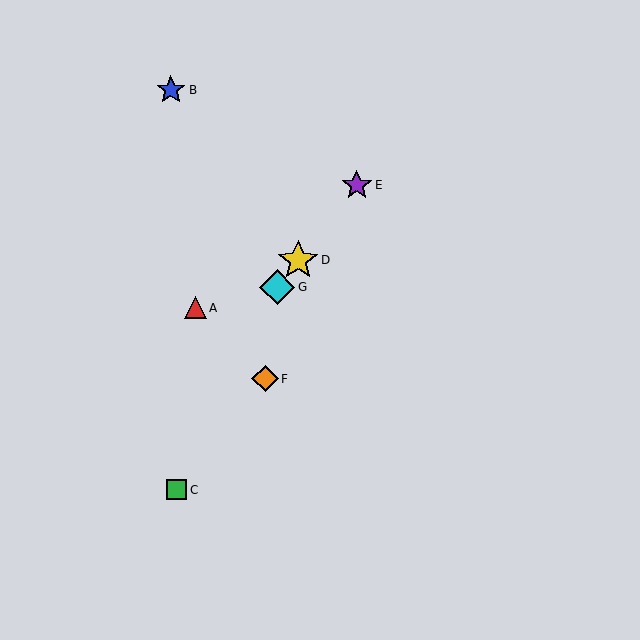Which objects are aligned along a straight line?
Objects D, E, G are aligned along a straight line.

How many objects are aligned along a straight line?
3 objects (D, E, G) are aligned along a straight line.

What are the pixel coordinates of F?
Object F is at (265, 379).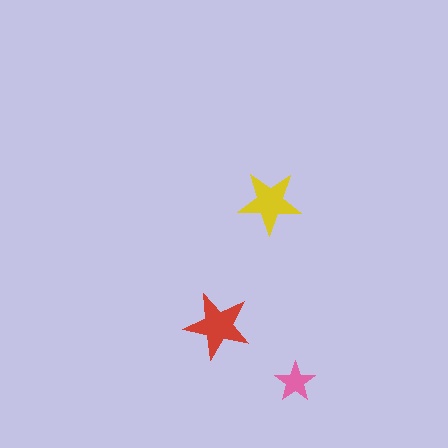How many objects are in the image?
There are 3 objects in the image.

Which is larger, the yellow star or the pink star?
The yellow one.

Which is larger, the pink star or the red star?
The red one.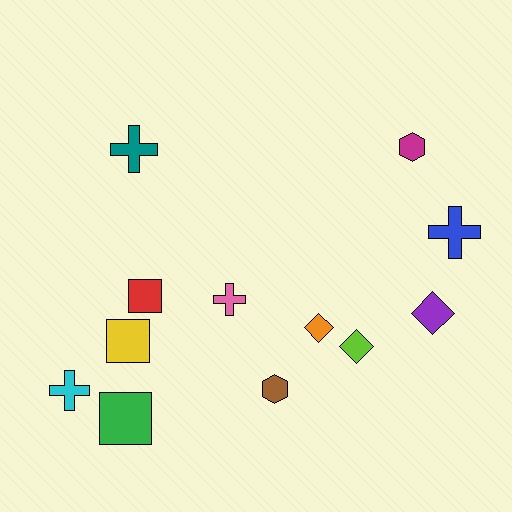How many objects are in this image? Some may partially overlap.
There are 12 objects.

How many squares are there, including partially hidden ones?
There are 3 squares.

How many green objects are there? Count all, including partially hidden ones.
There is 1 green object.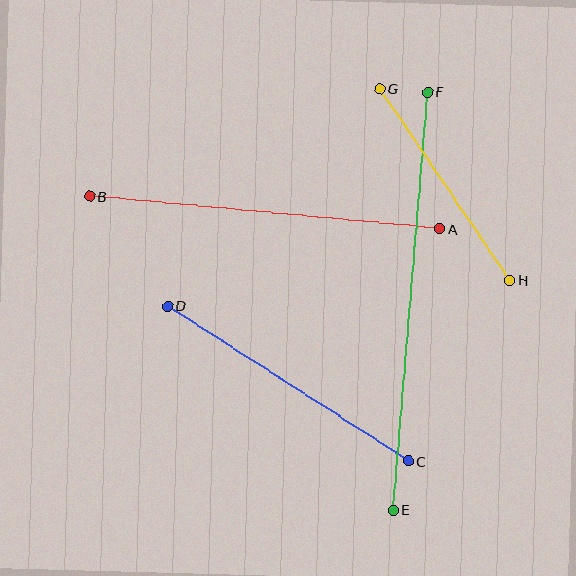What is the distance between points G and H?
The distance is approximately 232 pixels.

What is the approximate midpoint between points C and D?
The midpoint is at approximately (288, 383) pixels.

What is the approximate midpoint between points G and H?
The midpoint is at approximately (445, 184) pixels.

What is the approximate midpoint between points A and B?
The midpoint is at approximately (265, 213) pixels.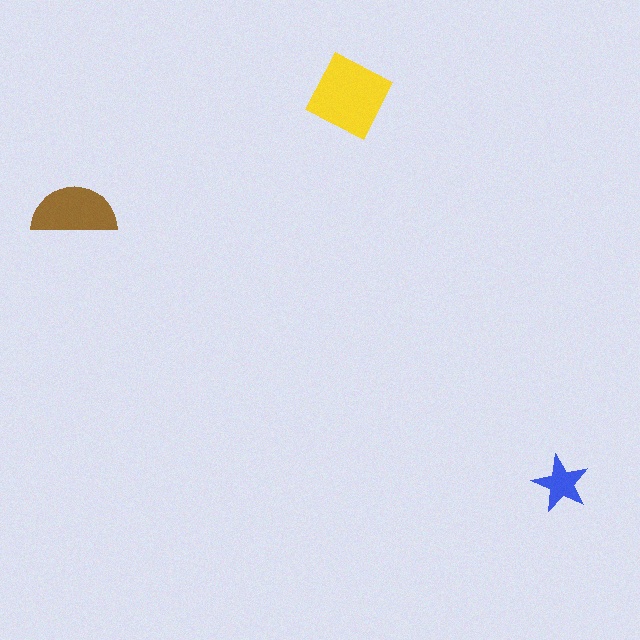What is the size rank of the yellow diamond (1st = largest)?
1st.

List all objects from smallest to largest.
The blue star, the brown semicircle, the yellow diamond.